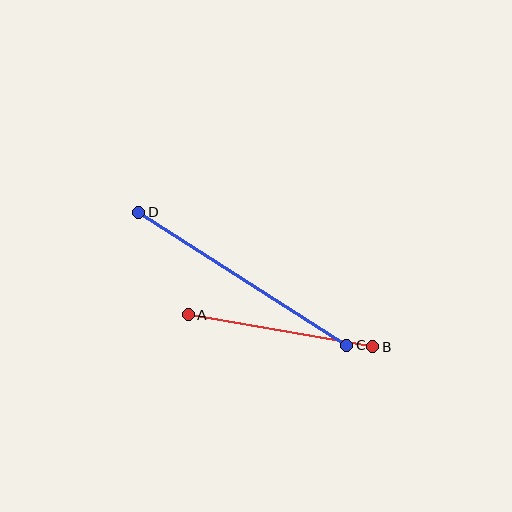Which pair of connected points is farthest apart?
Points C and D are farthest apart.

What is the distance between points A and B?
The distance is approximately 187 pixels.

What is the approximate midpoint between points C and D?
The midpoint is at approximately (243, 279) pixels.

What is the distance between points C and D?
The distance is approximately 247 pixels.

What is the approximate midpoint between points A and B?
The midpoint is at approximately (280, 331) pixels.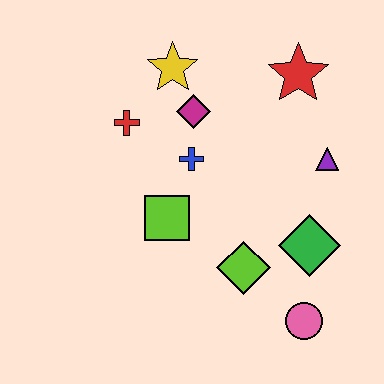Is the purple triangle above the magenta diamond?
No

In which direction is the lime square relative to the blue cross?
The lime square is below the blue cross.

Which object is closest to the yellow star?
The magenta diamond is closest to the yellow star.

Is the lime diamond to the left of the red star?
Yes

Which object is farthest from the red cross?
The pink circle is farthest from the red cross.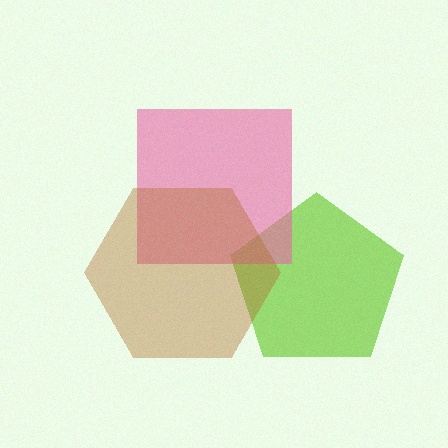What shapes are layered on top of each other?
The layered shapes are: a lime pentagon, a pink square, a brown hexagon.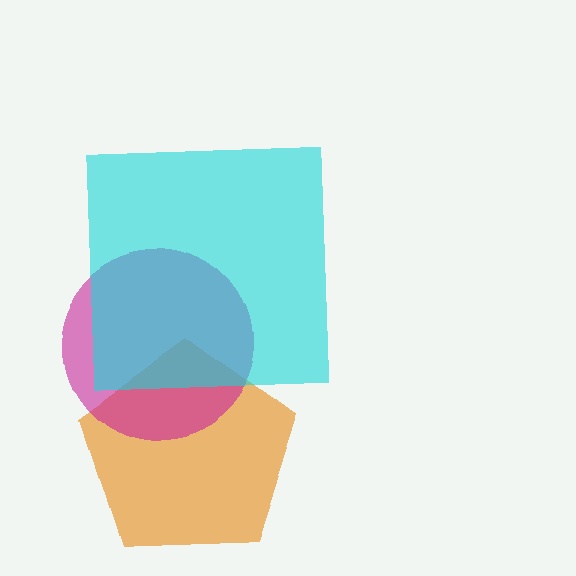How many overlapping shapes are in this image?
There are 3 overlapping shapes in the image.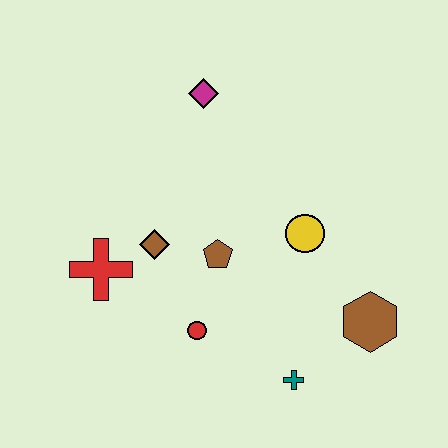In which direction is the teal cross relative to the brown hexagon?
The teal cross is to the left of the brown hexagon.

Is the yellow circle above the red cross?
Yes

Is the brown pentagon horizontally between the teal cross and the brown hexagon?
No